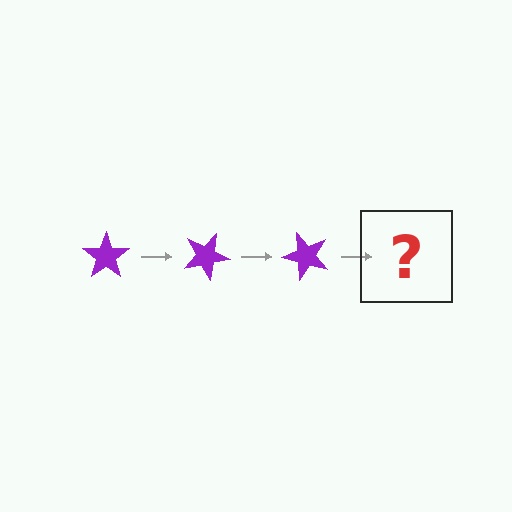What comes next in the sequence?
The next element should be a purple star rotated 75 degrees.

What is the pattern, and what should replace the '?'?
The pattern is that the star rotates 25 degrees each step. The '?' should be a purple star rotated 75 degrees.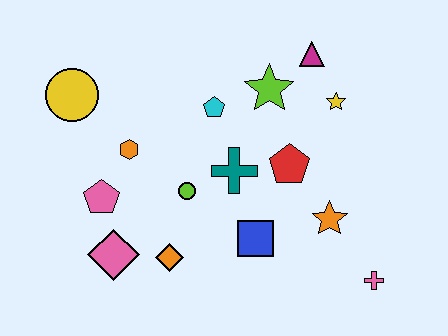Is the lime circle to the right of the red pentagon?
No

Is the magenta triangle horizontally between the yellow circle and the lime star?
No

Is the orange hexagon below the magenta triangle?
Yes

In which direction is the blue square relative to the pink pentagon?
The blue square is to the right of the pink pentagon.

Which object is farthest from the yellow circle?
The pink cross is farthest from the yellow circle.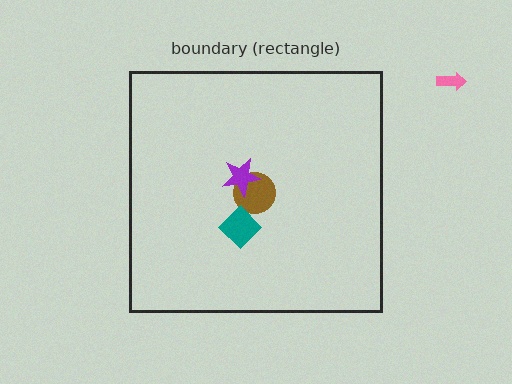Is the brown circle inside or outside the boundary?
Inside.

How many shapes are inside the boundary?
3 inside, 1 outside.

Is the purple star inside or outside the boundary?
Inside.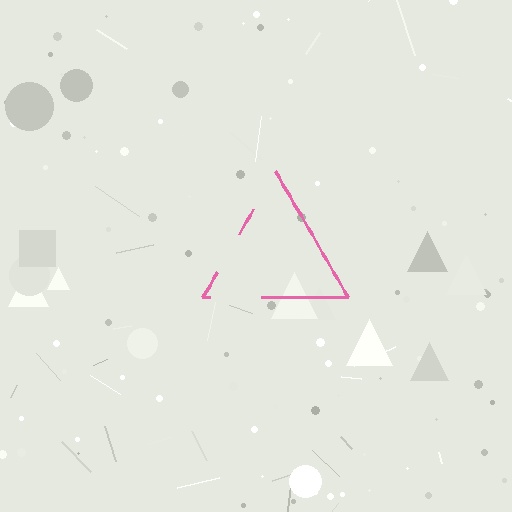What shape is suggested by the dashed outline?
The dashed outline suggests a triangle.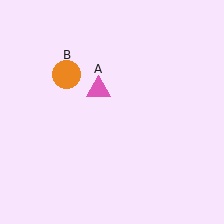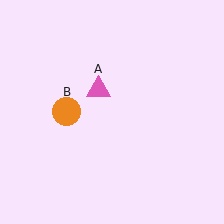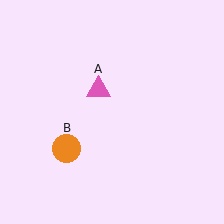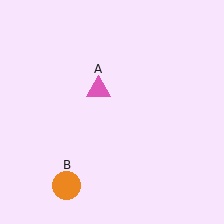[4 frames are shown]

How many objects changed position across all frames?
1 object changed position: orange circle (object B).